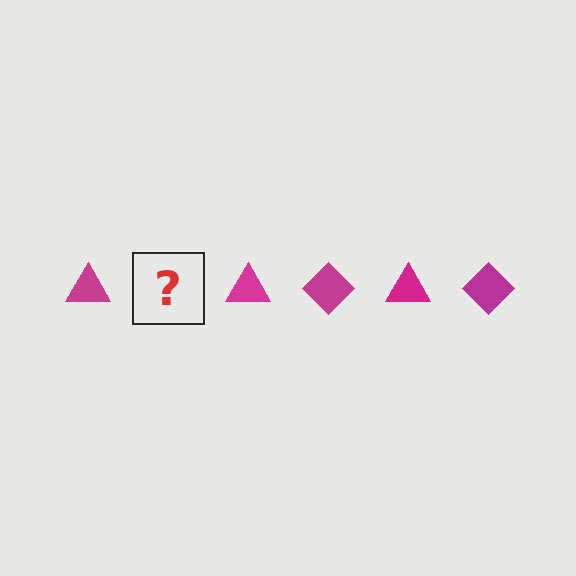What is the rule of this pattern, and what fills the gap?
The rule is that the pattern cycles through triangle, diamond shapes in magenta. The gap should be filled with a magenta diamond.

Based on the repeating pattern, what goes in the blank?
The blank should be a magenta diamond.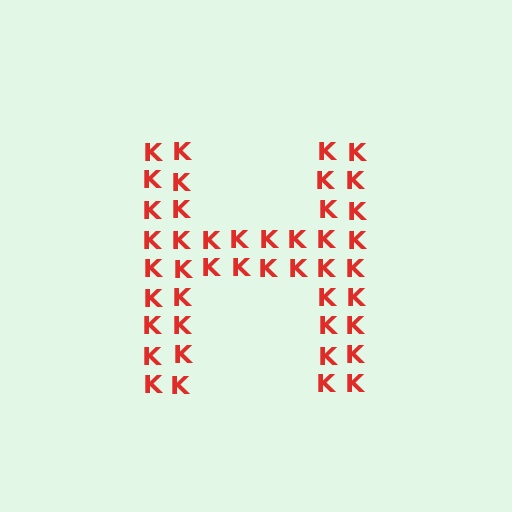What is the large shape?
The large shape is the letter H.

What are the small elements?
The small elements are letter K's.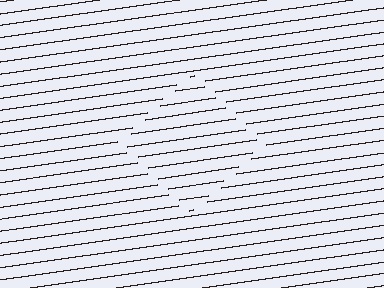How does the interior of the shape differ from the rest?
The interior of the shape contains the same grating, shifted by half a period — the contour is defined by the phase discontinuity where line-ends from the inner and outer gratings abut.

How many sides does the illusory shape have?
4 sides — the line-ends trace a square.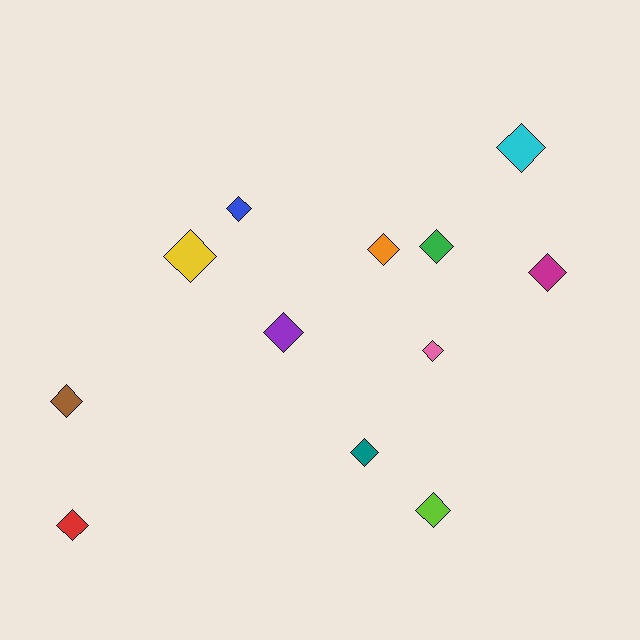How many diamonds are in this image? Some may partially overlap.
There are 12 diamonds.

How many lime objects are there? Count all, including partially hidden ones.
There is 1 lime object.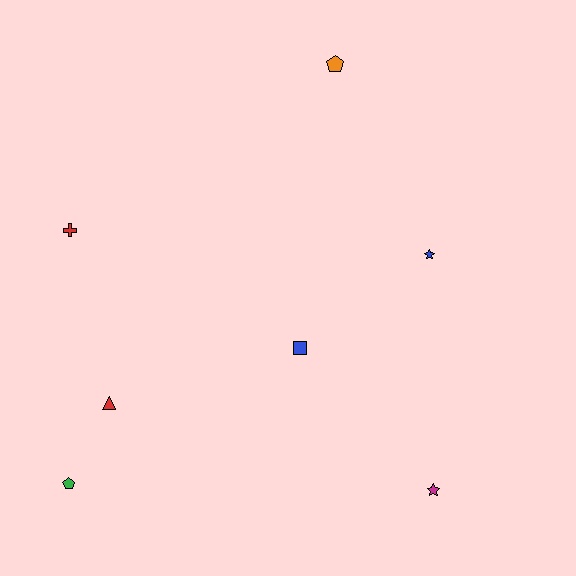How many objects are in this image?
There are 7 objects.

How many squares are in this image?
There is 1 square.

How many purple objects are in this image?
There are no purple objects.